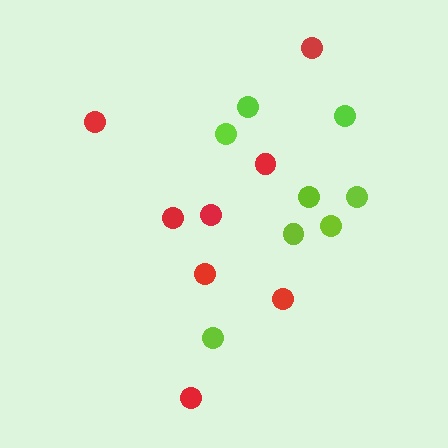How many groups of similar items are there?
There are 2 groups: one group of red circles (8) and one group of lime circles (8).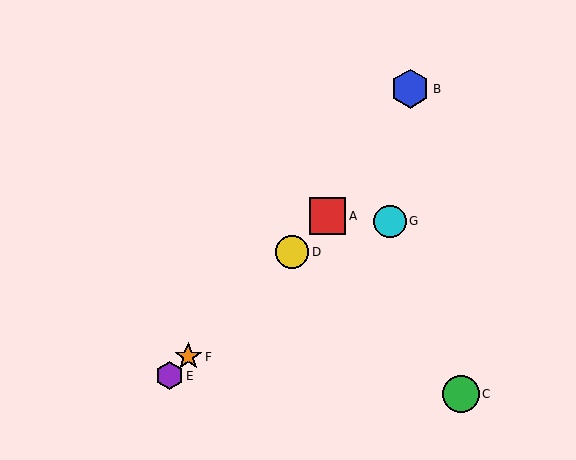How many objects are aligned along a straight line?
4 objects (A, D, E, F) are aligned along a straight line.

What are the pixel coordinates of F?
Object F is at (188, 357).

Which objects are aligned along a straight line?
Objects A, D, E, F are aligned along a straight line.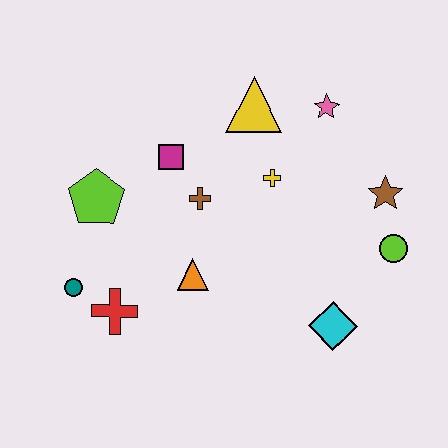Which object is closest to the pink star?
The yellow triangle is closest to the pink star.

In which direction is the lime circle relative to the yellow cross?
The lime circle is to the right of the yellow cross.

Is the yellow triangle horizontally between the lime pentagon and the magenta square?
No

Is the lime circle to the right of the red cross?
Yes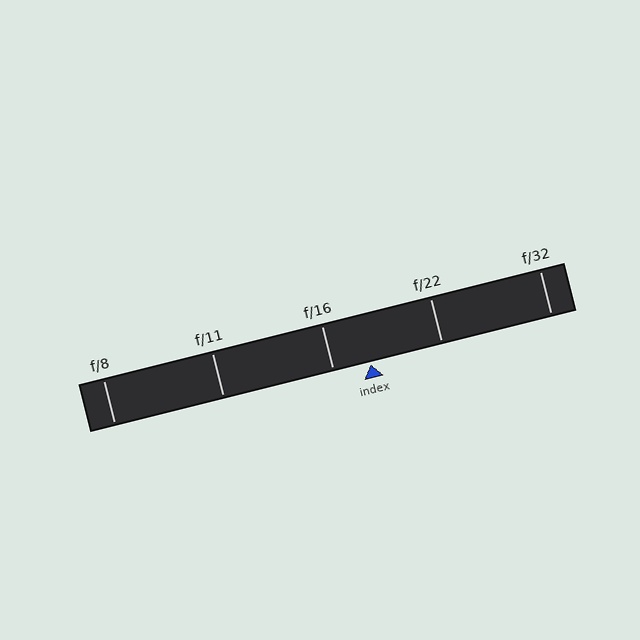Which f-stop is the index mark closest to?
The index mark is closest to f/16.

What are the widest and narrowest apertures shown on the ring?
The widest aperture shown is f/8 and the narrowest is f/32.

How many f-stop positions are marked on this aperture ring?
There are 5 f-stop positions marked.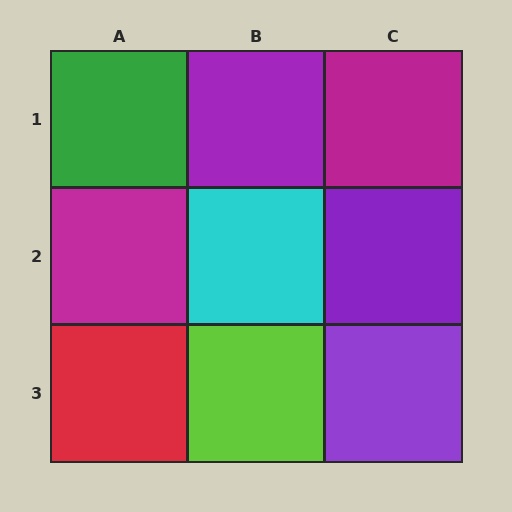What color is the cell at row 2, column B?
Cyan.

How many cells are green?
1 cell is green.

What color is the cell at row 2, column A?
Magenta.